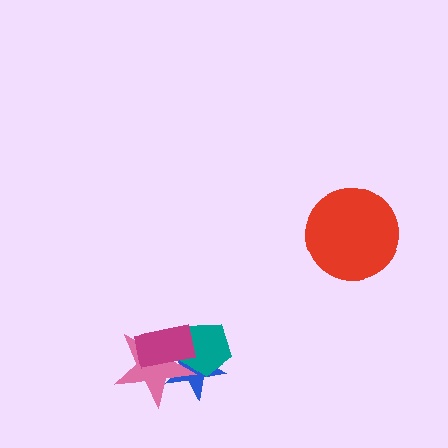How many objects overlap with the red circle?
0 objects overlap with the red circle.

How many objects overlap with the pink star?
3 objects overlap with the pink star.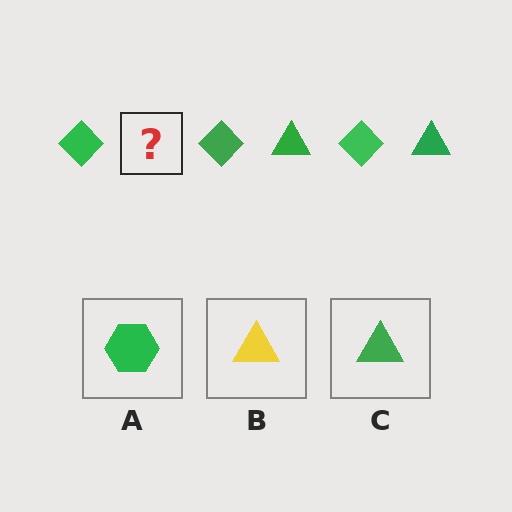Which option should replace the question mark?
Option C.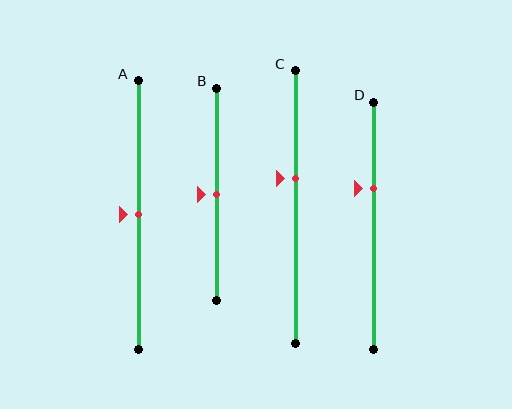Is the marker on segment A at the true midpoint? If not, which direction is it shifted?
Yes, the marker on segment A is at the true midpoint.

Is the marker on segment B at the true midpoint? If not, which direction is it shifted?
Yes, the marker on segment B is at the true midpoint.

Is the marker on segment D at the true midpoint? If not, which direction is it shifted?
No, the marker on segment D is shifted upward by about 15% of the segment length.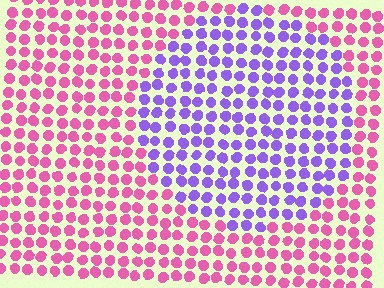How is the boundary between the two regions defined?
The boundary is defined purely by a slight shift in hue (about 61 degrees). Spacing, size, and orientation are identical on both sides.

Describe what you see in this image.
The image is filled with small pink elements in a uniform arrangement. A circle-shaped region is visible where the elements are tinted to a slightly different hue, forming a subtle color boundary.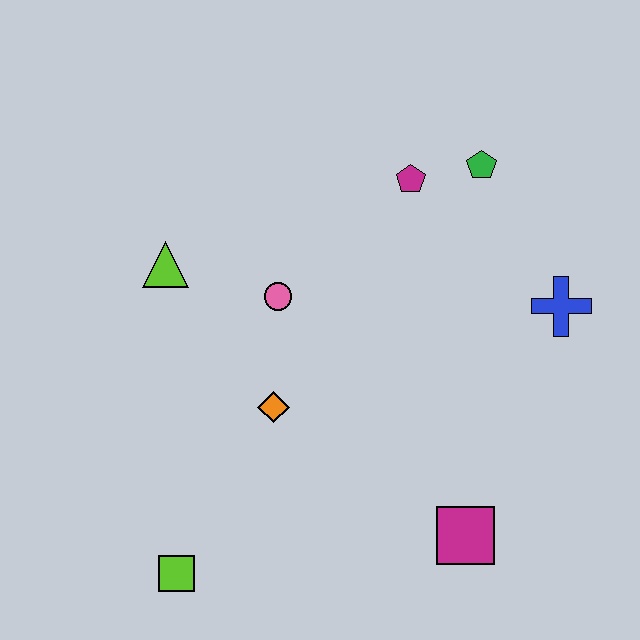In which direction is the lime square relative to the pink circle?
The lime square is below the pink circle.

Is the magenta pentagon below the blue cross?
No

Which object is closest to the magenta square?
The orange diamond is closest to the magenta square.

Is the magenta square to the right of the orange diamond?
Yes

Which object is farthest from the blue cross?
The lime square is farthest from the blue cross.